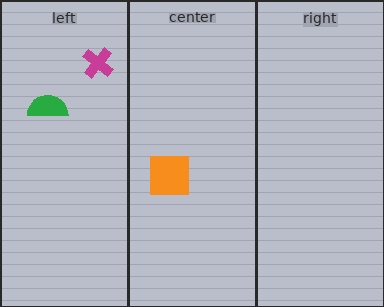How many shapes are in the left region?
2.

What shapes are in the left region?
The green semicircle, the magenta cross.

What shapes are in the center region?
The orange square.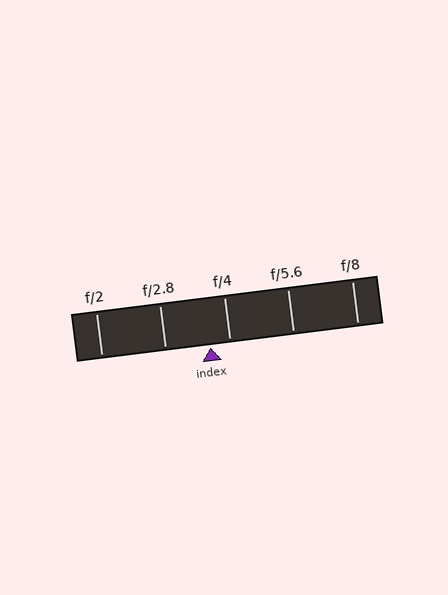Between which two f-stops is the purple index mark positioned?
The index mark is between f/2.8 and f/4.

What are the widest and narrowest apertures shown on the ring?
The widest aperture shown is f/2 and the narrowest is f/8.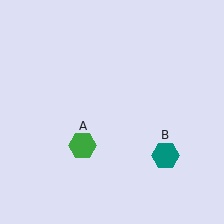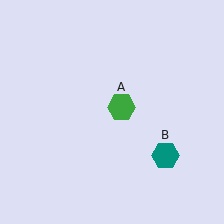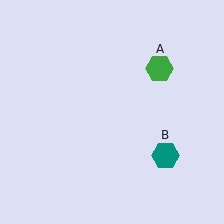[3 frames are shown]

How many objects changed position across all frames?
1 object changed position: green hexagon (object A).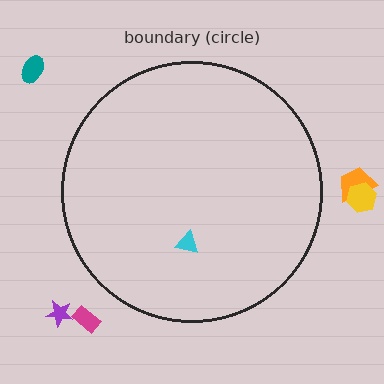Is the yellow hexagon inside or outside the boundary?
Outside.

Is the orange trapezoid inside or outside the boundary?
Outside.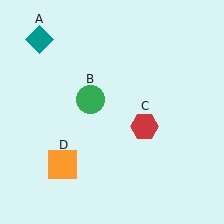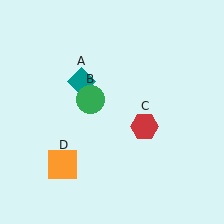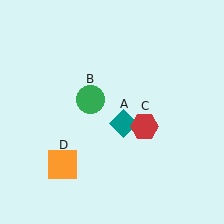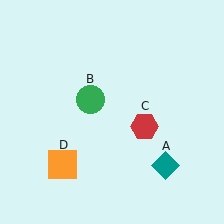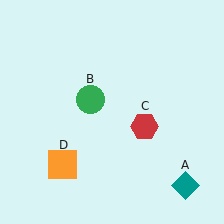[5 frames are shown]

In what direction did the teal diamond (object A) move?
The teal diamond (object A) moved down and to the right.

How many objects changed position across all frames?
1 object changed position: teal diamond (object A).